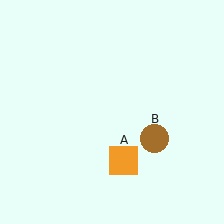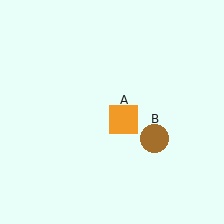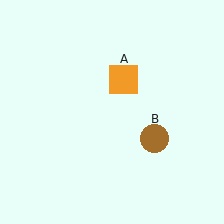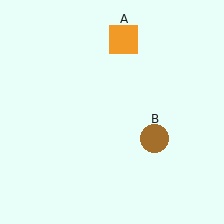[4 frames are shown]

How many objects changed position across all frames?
1 object changed position: orange square (object A).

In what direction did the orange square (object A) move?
The orange square (object A) moved up.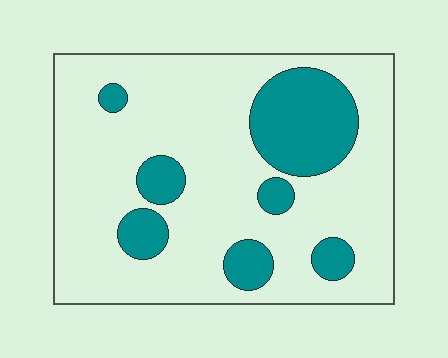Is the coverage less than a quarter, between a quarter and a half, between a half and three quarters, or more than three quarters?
Less than a quarter.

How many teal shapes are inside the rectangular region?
7.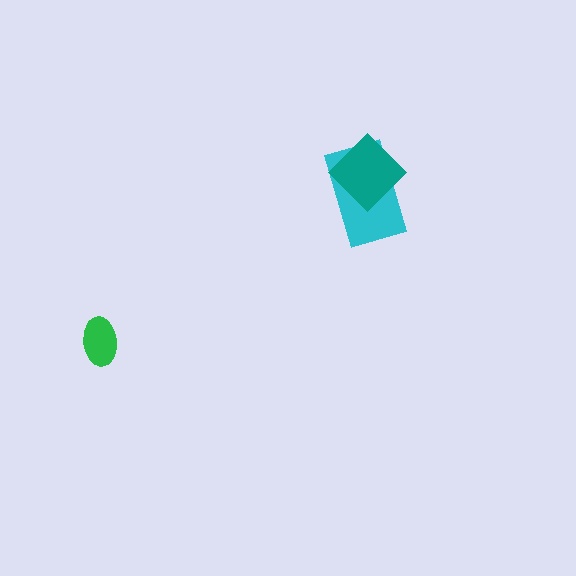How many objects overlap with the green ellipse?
0 objects overlap with the green ellipse.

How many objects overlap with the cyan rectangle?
1 object overlaps with the cyan rectangle.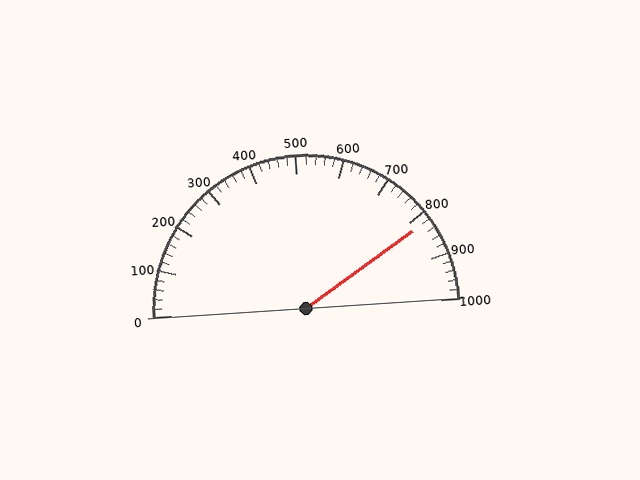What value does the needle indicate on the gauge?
The needle indicates approximately 820.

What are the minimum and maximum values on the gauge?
The gauge ranges from 0 to 1000.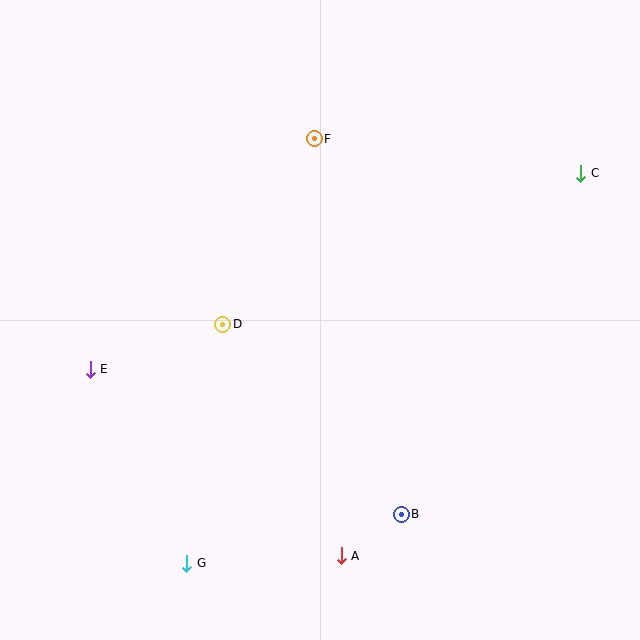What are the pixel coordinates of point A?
Point A is at (341, 556).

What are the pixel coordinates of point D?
Point D is at (223, 324).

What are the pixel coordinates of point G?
Point G is at (187, 563).